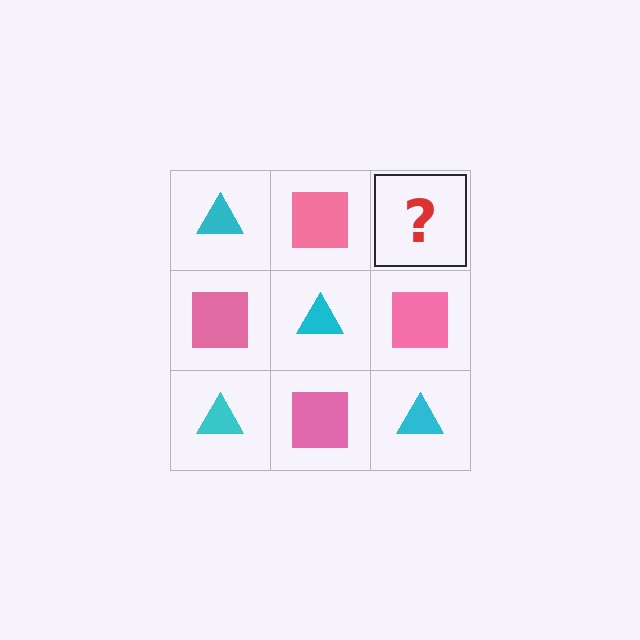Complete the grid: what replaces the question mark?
The question mark should be replaced with a cyan triangle.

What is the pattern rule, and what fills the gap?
The rule is that it alternates cyan triangle and pink square in a checkerboard pattern. The gap should be filled with a cyan triangle.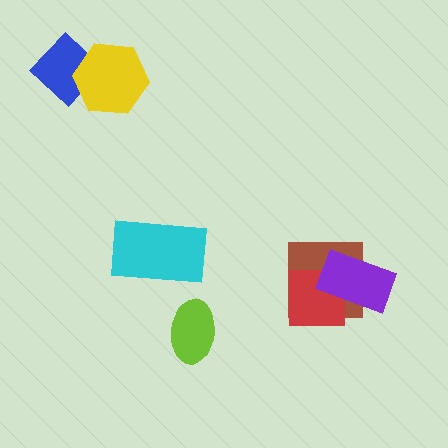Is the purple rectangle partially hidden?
No, no other shape covers it.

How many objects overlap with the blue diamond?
1 object overlaps with the blue diamond.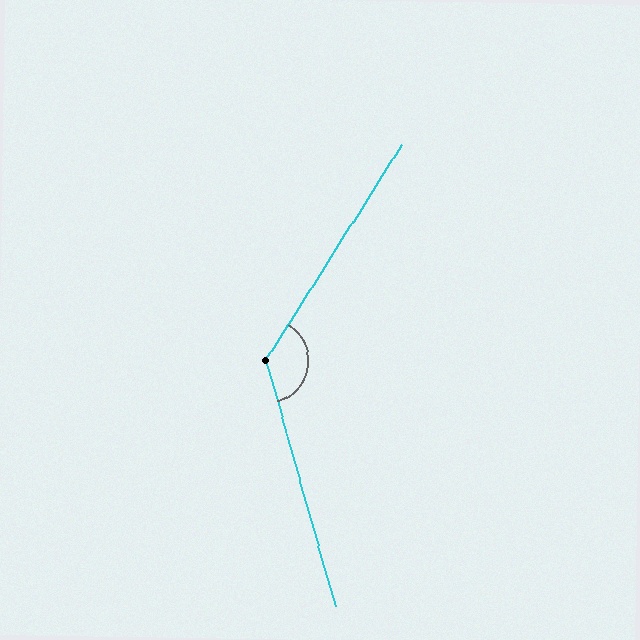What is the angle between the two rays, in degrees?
Approximately 132 degrees.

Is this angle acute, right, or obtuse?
It is obtuse.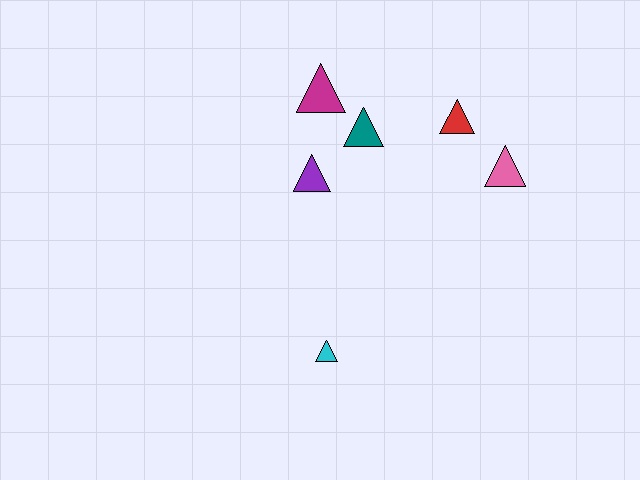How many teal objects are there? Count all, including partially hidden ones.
There is 1 teal object.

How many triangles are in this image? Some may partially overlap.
There are 6 triangles.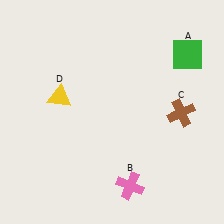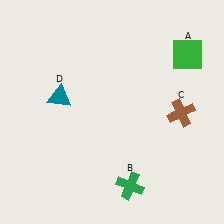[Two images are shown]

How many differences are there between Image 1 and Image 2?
There are 2 differences between the two images.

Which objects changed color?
B changed from pink to green. D changed from yellow to teal.